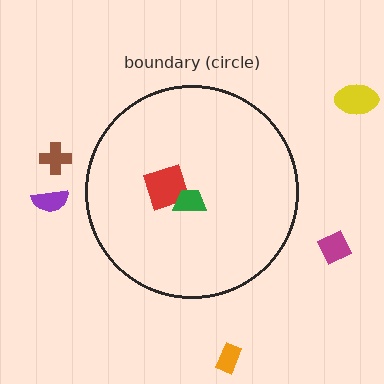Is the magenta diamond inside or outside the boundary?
Outside.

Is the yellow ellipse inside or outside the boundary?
Outside.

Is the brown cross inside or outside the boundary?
Outside.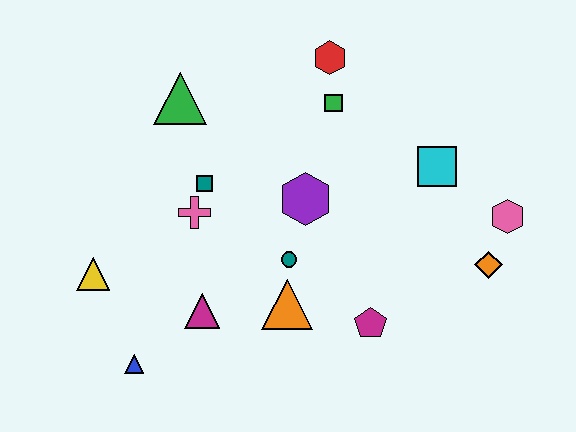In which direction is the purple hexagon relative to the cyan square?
The purple hexagon is to the left of the cyan square.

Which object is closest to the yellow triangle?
The blue triangle is closest to the yellow triangle.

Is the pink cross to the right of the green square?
No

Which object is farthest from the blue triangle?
The pink hexagon is farthest from the blue triangle.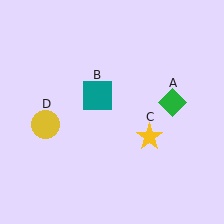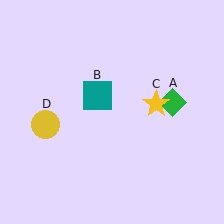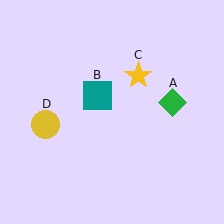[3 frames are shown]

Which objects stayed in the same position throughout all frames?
Green diamond (object A) and teal square (object B) and yellow circle (object D) remained stationary.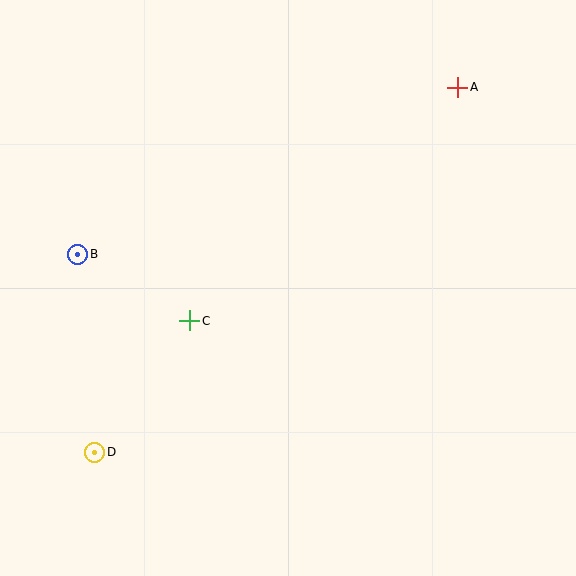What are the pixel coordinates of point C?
Point C is at (190, 321).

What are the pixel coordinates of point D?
Point D is at (95, 452).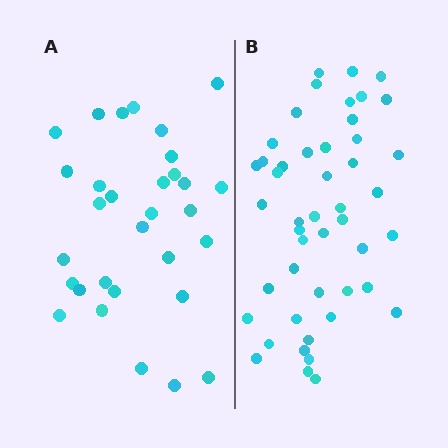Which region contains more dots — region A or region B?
Region B (the right region) has more dots.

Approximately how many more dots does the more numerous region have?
Region B has approximately 15 more dots than region A.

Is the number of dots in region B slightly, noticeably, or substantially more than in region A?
Region B has substantially more. The ratio is roughly 1.5 to 1.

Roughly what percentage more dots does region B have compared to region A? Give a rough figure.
About 50% more.